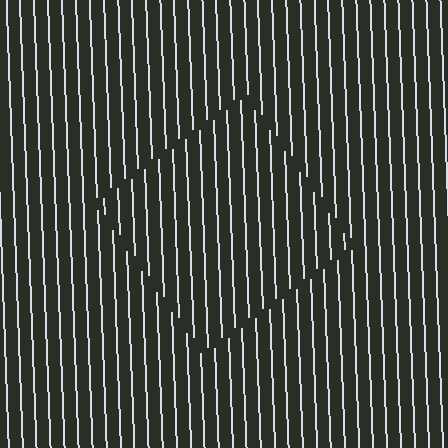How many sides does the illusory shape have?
4 sides — the line-ends trace a square.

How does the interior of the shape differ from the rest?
The interior of the shape contains the same grating, shifted by half a period — the contour is defined by the phase discontinuity where line-ends from the inner and outer gratings abut.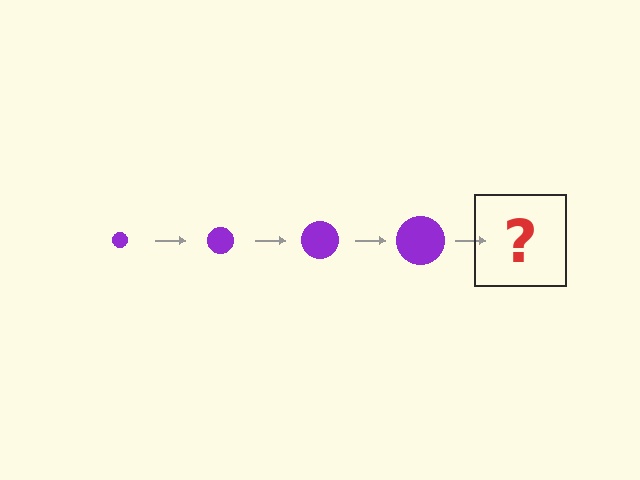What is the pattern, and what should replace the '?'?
The pattern is that the circle gets progressively larger each step. The '?' should be a purple circle, larger than the previous one.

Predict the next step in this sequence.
The next step is a purple circle, larger than the previous one.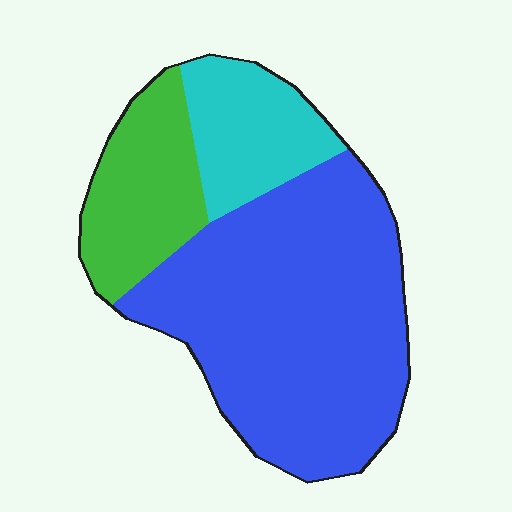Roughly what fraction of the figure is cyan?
Cyan takes up about one sixth (1/6) of the figure.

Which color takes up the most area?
Blue, at roughly 65%.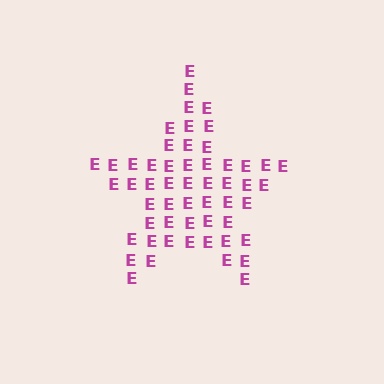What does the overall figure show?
The overall figure shows a star.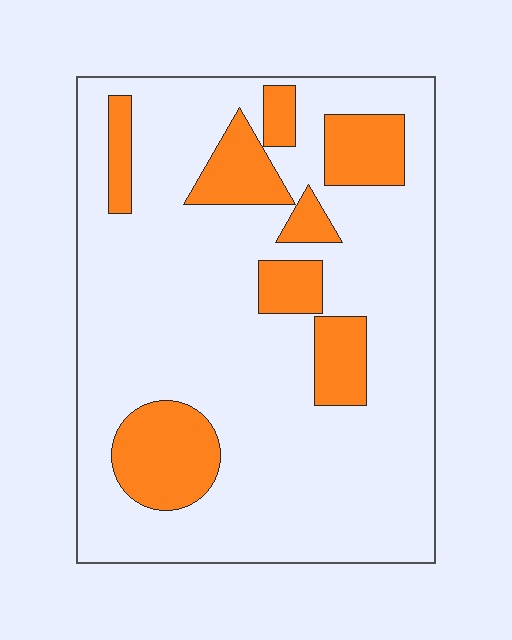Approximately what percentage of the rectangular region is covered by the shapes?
Approximately 20%.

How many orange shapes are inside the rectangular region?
8.